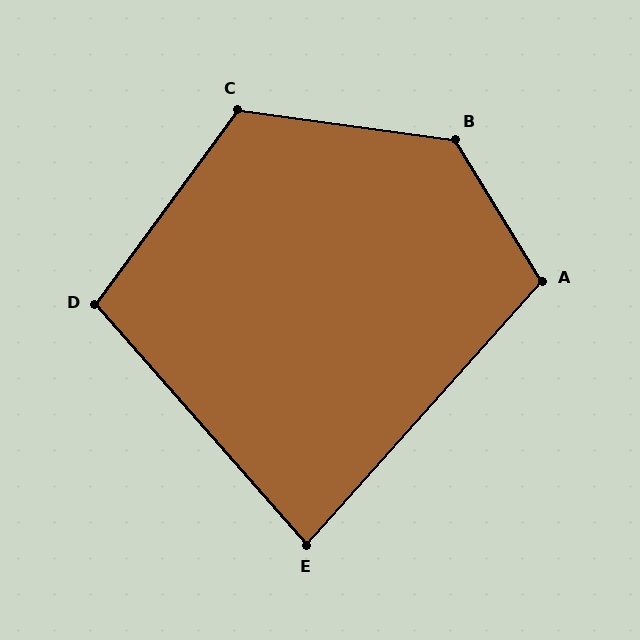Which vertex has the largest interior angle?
B, at approximately 129 degrees.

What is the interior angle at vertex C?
Approximately 118 degrees (obtuse).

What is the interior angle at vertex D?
Approximately 102 degrees (obtuse).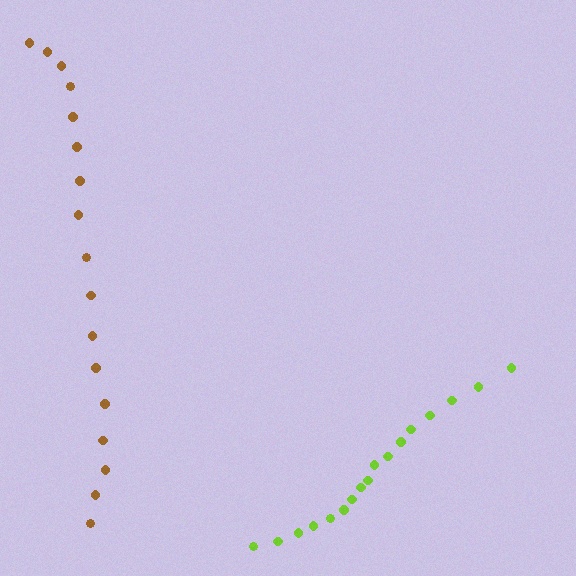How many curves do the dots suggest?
There are 2 distinct paths.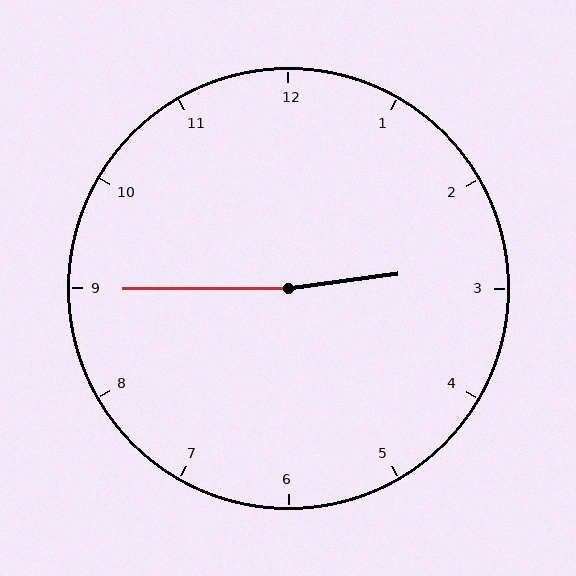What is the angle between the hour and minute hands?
Approximately 172 degrees.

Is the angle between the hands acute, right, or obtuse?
It is obtuse.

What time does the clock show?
2:45.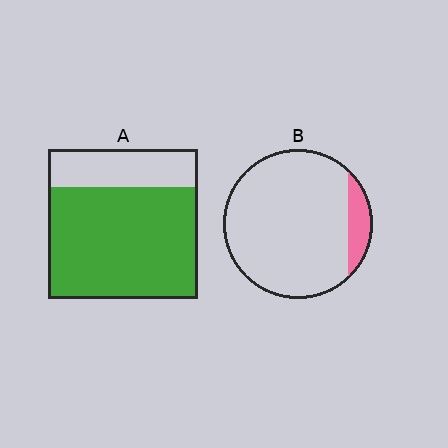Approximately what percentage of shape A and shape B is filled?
A is approximately 75% and B is approximately 10%.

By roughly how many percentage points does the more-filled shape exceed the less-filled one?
By roughly 65 percentage points (A over B).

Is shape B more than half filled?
No.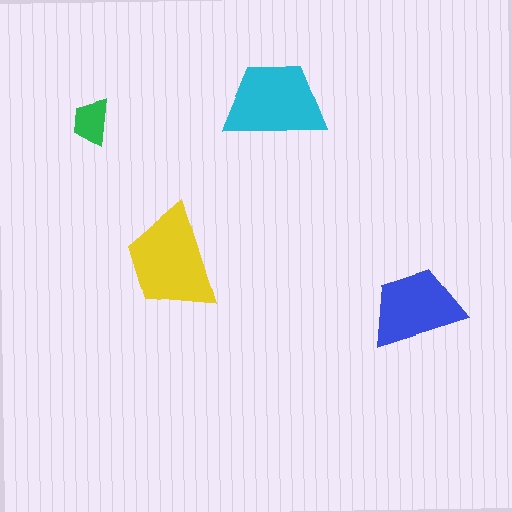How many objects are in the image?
There are 4 objects in the image.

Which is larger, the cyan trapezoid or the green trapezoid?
The cyan one.